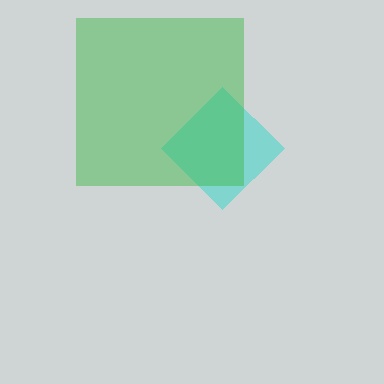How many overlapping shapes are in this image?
There are 2 overlapping shapes in the image.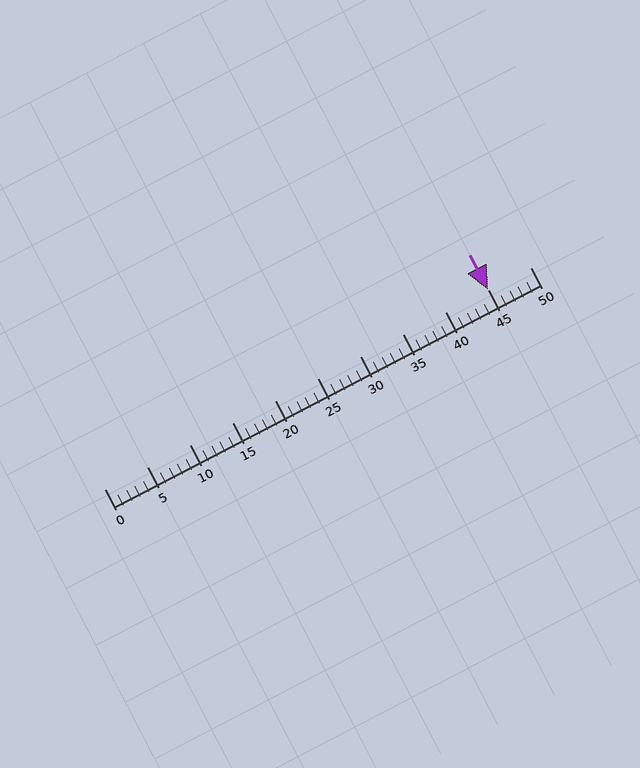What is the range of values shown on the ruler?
The ruler shows values from 0 to 50.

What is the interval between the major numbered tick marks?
The major tick marks are spaced 5 units apart.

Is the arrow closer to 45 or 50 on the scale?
The arrow is closer to 45.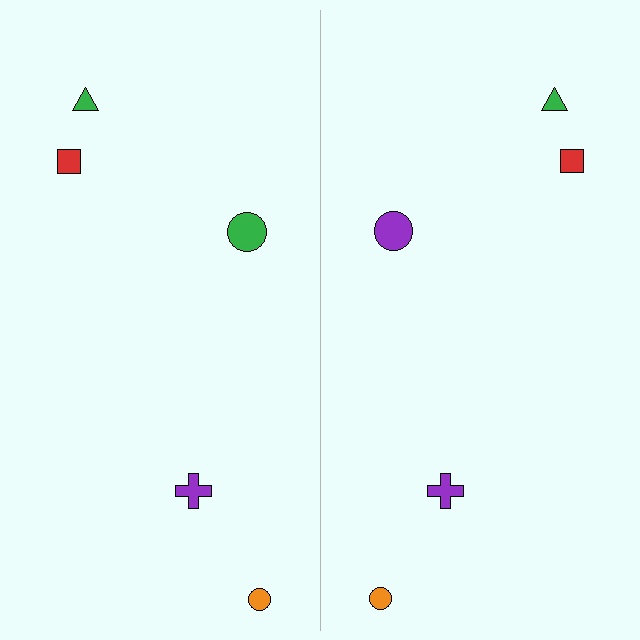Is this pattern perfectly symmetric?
No, the pattern is not perfectly symmetric. The purple circle on the right side breaks the symmetry — its mirror counterpart is green.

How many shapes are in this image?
There are 10 shapes in this image.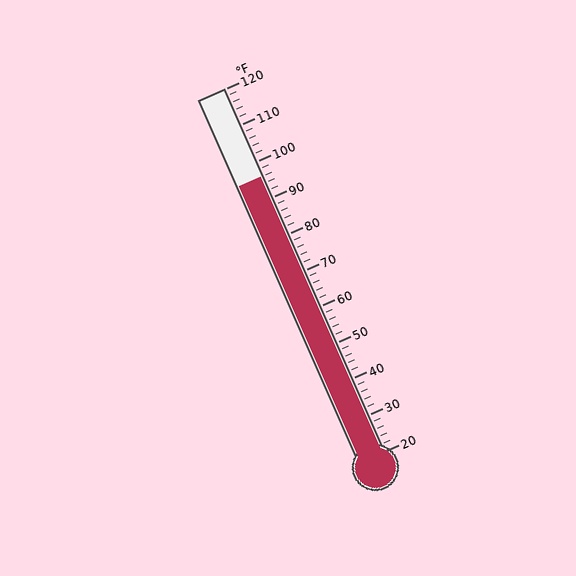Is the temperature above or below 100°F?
The temperature is below 100°F.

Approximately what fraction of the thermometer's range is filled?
The thermometer is filled to approximately 75% of its range.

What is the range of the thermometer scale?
The thermometer scale ranges from 20°F to 120°F.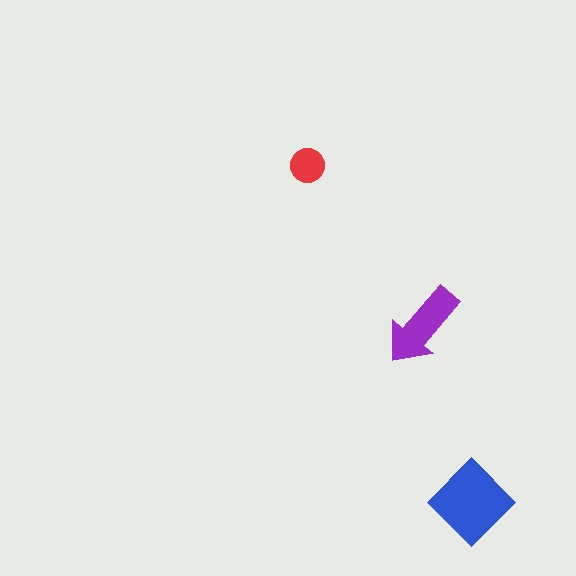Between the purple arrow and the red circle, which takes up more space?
The purple arrow.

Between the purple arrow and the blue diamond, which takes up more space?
The blue diamond.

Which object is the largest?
The blue diamond.